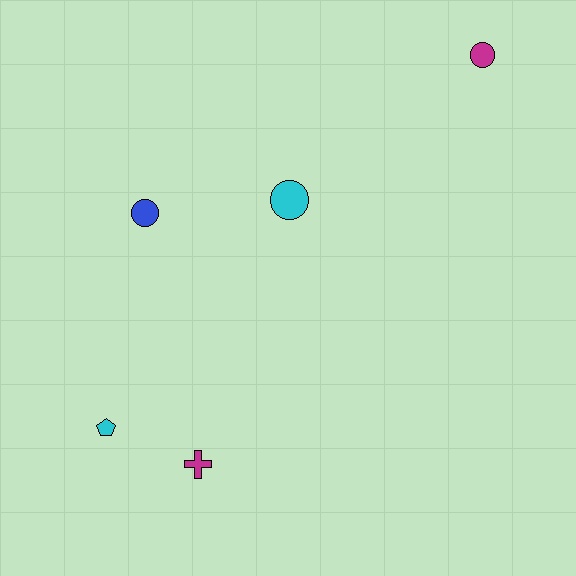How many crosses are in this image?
There is 1 cross.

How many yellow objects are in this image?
There are no yellow objects.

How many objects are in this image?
There are 5 objects.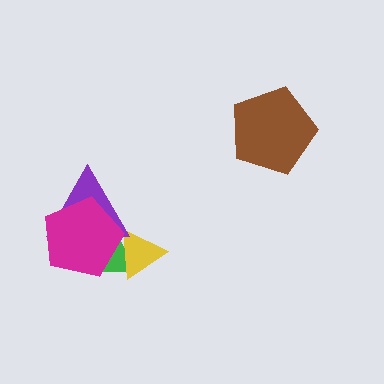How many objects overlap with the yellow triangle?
3 objects overlap with the yellow triangle.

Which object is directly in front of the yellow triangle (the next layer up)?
The purple triangle is directly in front of the yellow triangle.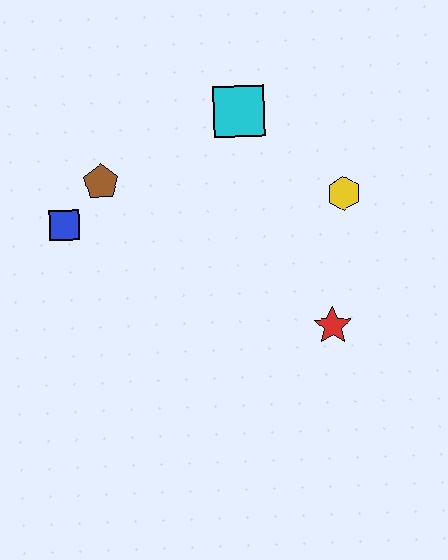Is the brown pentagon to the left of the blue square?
No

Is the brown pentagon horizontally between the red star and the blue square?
Yes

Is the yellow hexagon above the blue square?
Yes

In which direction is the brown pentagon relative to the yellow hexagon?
The brown pentagon is to the left of the yellow hexagon.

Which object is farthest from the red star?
The blue square is farthest from the red star.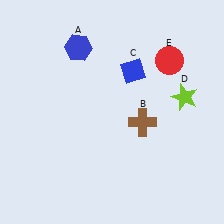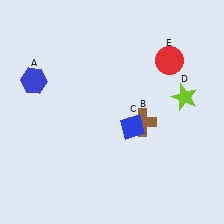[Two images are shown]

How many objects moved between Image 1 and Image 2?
2 objects moved between the two images.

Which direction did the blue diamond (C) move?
The blue diamond (C) moved down.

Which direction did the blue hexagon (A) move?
The blue hexagon (A) moved left.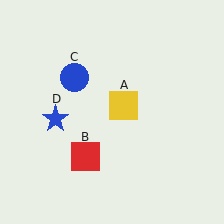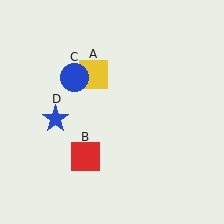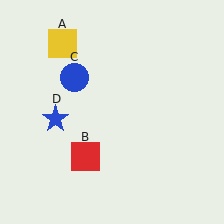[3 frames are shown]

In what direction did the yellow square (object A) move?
The yellow square (object A) moved up and to the left.